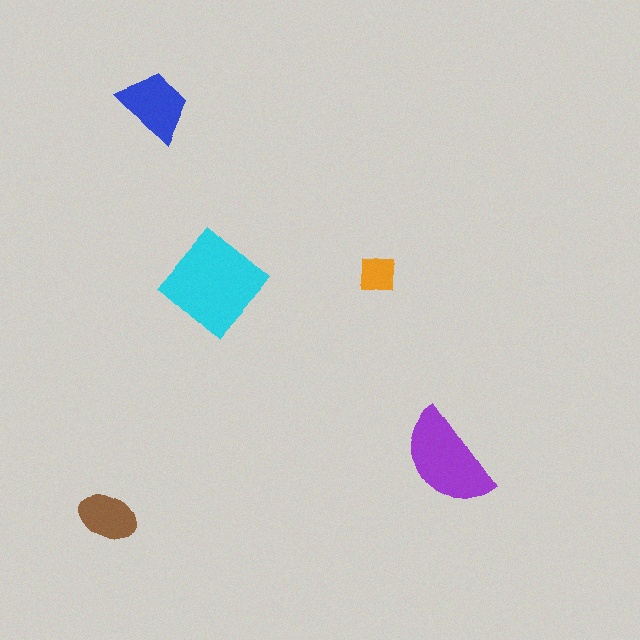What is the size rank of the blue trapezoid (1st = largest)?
3rd.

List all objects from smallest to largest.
The orange square, the brown ellipse, the blue trapezoid, the purple semicircle, the cyan diamond.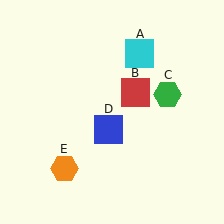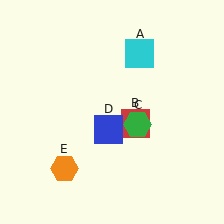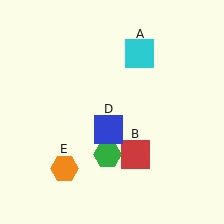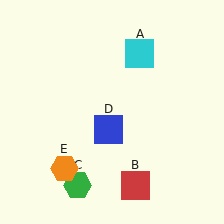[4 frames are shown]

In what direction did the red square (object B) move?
The red square (object B) moved down.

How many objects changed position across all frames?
2 objects changed position: red square (object B), green hexagon (object C).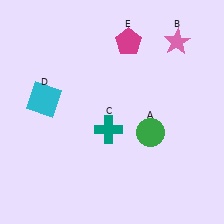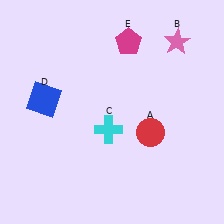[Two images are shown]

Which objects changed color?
A changed from green to red. C changed from teal to cyan. D changed from cyan to blue.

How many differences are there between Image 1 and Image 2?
There are 3 differences between the two images.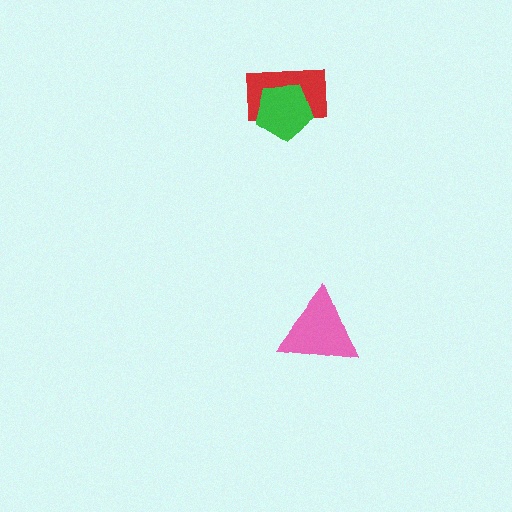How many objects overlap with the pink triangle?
0 objects overlap with the pink triangle.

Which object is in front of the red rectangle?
The green pentagon is in front of the red rectangle.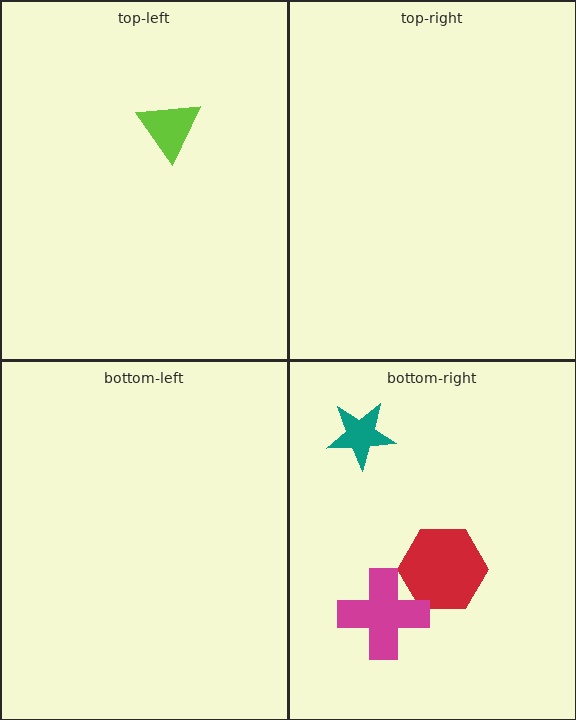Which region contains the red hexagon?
The bottom-right region.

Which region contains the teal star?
The bottom-right region.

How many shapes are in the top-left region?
1.